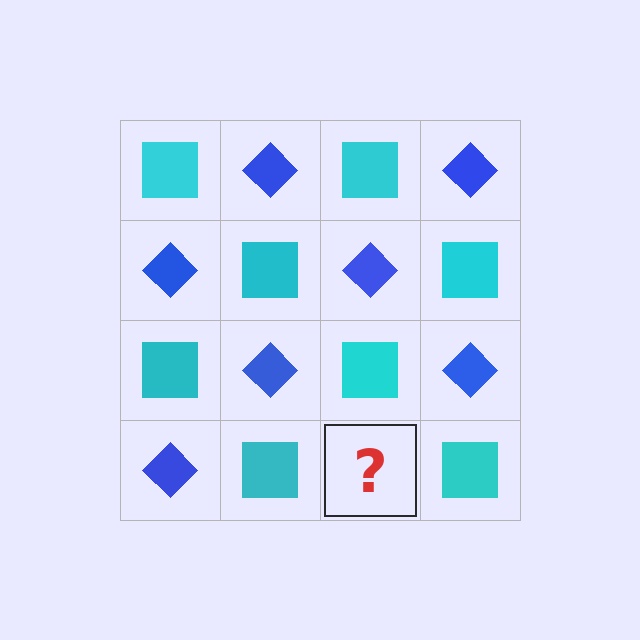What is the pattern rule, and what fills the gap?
The rule is that it alternates cyan square and blue diamond in a checkerboard pattern. The gap should be filled with a blue diamond.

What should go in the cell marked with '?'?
The missing cell should contain a blue diamond.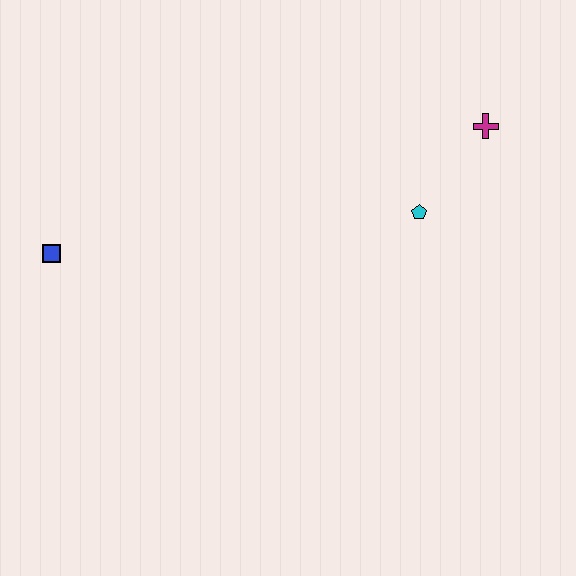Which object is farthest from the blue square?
The magenta cross is farthest from the blue square.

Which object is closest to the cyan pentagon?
The magenta cross is closest to the cyan pentagon.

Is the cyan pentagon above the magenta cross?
No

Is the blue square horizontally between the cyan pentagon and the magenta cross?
No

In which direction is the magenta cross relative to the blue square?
The magenta cross is to the right of the blue square.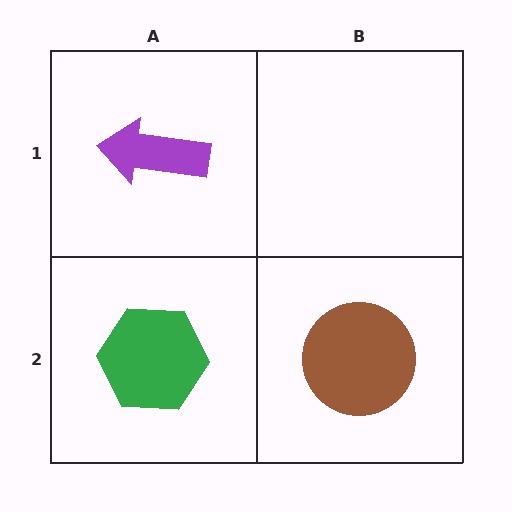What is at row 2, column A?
A green hexagon.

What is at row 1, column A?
A purple arrow.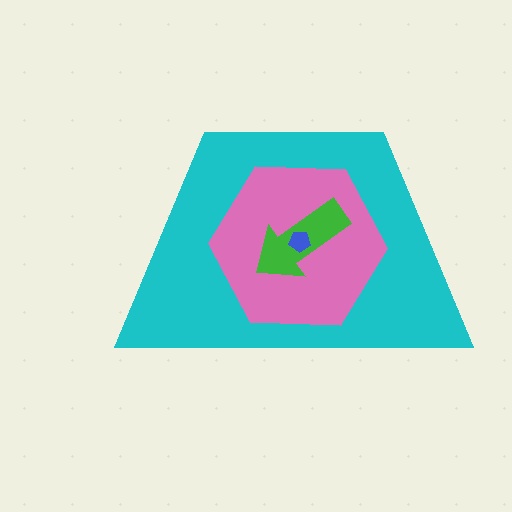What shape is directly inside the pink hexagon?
The green arrow.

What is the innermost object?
The blue pentagon.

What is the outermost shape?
The cyan trapezoid.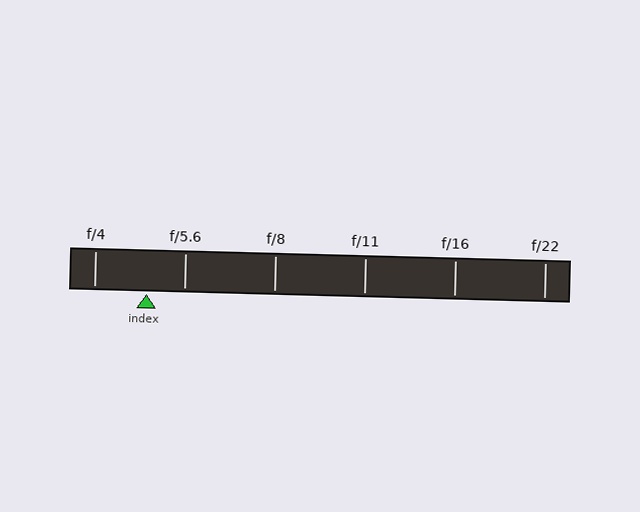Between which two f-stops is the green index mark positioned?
The index mark is between f/4 and f/5.6.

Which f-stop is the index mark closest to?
The index mark is closest to f/5.6.